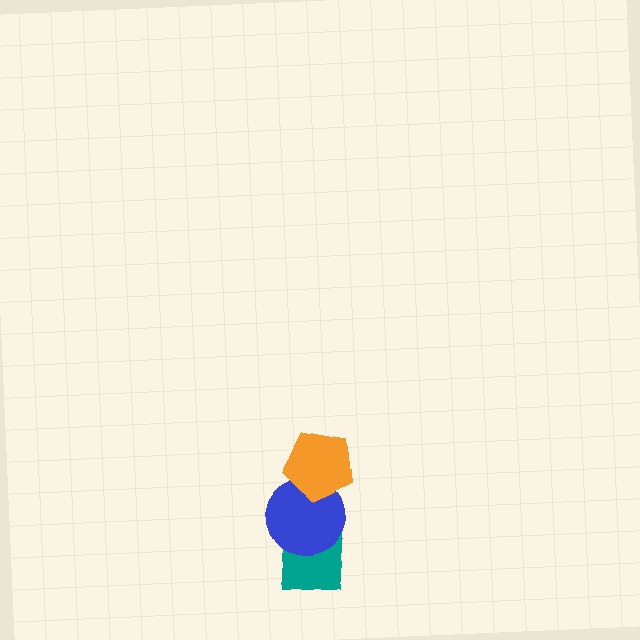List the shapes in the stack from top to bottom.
From top to bottom: the orange pentagon, the blue circle, the teal square.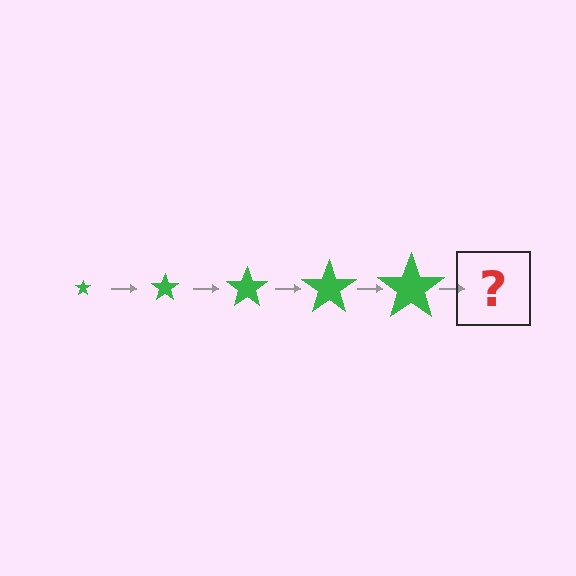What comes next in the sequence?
The next element should be a green star, larger than the previous one.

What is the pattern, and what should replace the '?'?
The pattern is that the star gets progressively larger each step. The '?' should be a green star, larger than the previous one.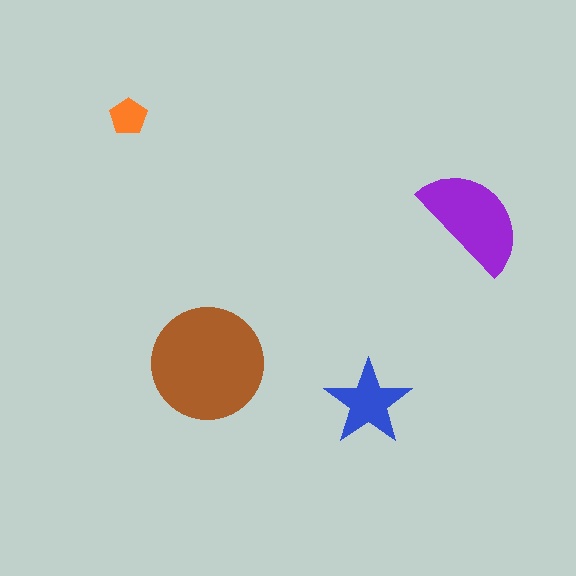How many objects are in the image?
There are 4 objects in the image.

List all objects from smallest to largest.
The orange pentagon, the blue star, the purple semicircle, the brown circle.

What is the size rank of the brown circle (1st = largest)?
1st.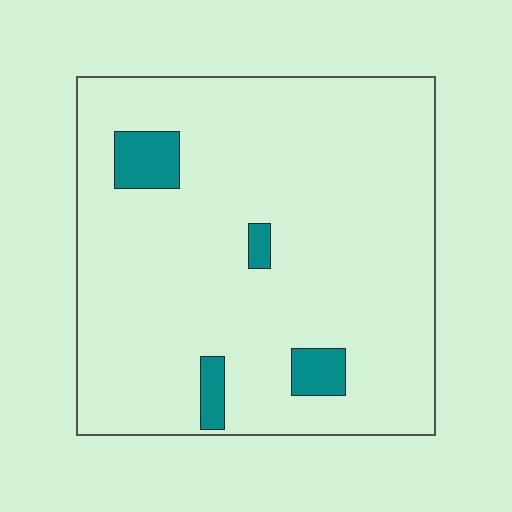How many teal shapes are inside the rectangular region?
4.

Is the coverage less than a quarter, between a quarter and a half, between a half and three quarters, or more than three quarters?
Less than a quarter.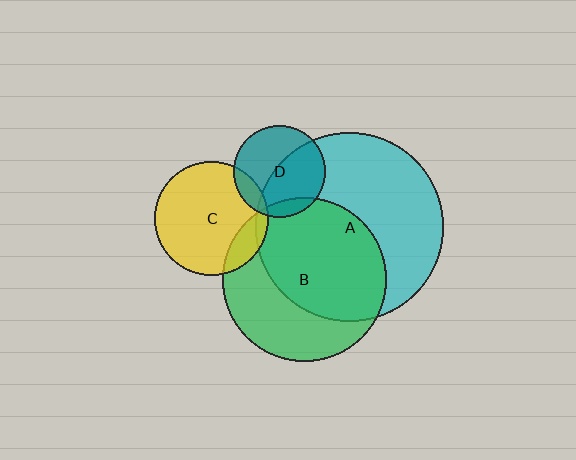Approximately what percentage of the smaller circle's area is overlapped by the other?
Approximately 60%.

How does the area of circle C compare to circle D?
Approximately 1.5 times.